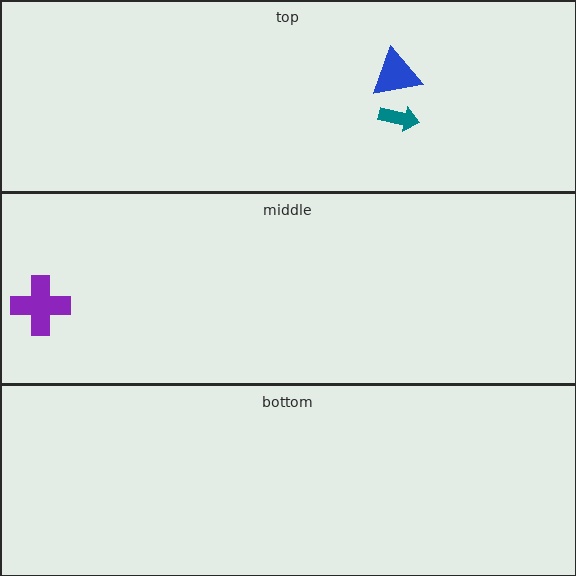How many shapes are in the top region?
2.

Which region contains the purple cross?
The middle region.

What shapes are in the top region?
The teal arrow, the blue triangle.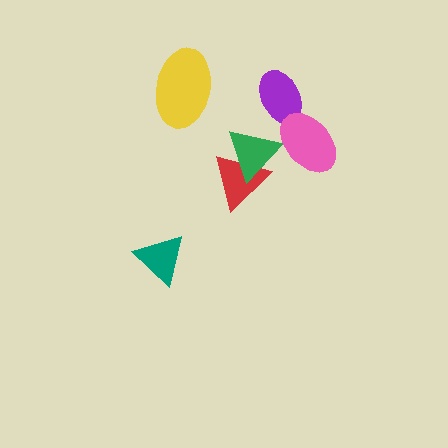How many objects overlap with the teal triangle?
0 objects overlap with the teal triangle.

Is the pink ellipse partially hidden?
No, no other shape covers it.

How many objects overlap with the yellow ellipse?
0 objects overlap with the yellow ellipse.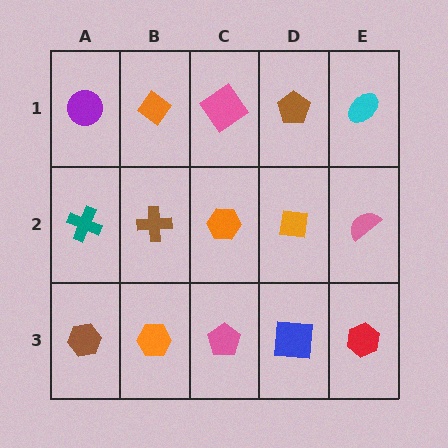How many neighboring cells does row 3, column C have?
3.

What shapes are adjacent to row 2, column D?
A brown pentagon (row 1, column D), a blue square (row 3, column D), an orange hexagon (row 2, column C), a pink semicircle (row 2, column E).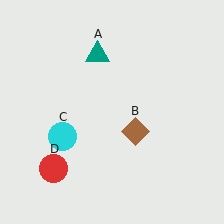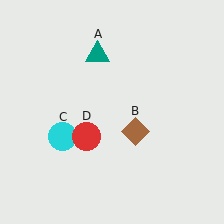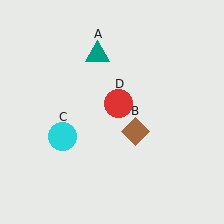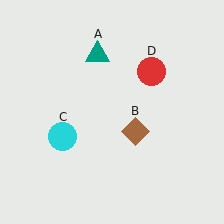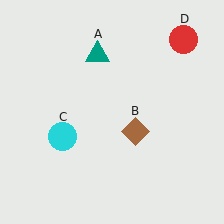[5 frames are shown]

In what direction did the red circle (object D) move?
The red circle (object D) moved up and to the right.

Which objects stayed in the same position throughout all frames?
Teal triangle (object A) and brown diamond (object B) and cyan circle (object C) remained stationary.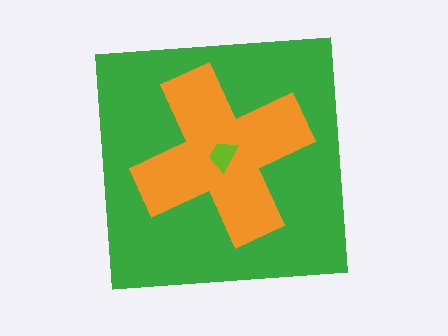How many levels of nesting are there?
3.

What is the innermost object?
The lime trapezoid.